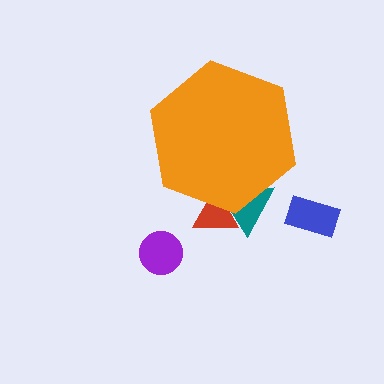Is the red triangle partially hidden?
Yes, the red triangle is partially hidden behind the orange hexagon.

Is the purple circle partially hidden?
No, the purple circle is fully visible.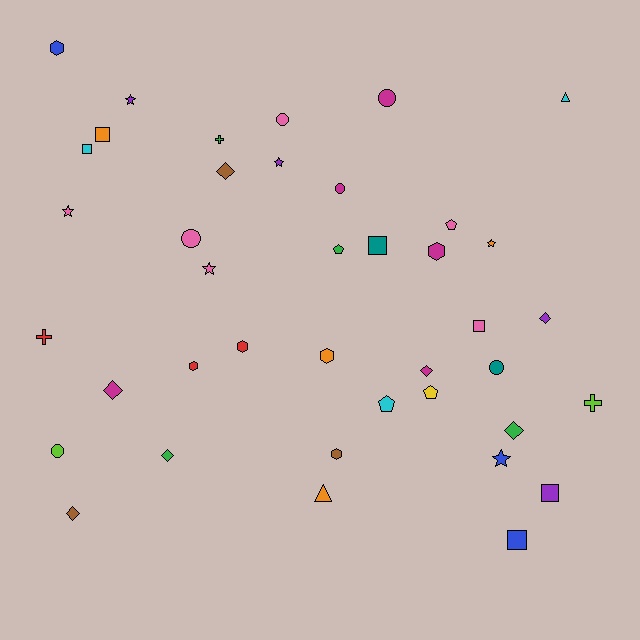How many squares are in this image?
There are 6 squares.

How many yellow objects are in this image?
There is 1 yellow object.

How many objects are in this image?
There are 40 objects.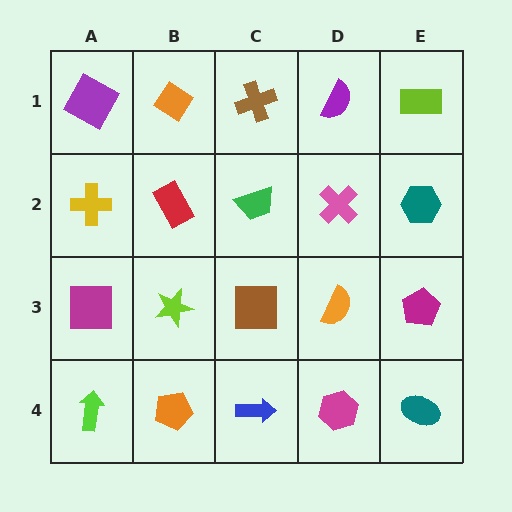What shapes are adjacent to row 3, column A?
A yellow cross (row 2, column A), a lime arrow (row 4, column A), a lime star (row 3, column B).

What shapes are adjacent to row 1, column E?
A teal hexagon (row 2, column E), a purple semicircle (row 1, column D).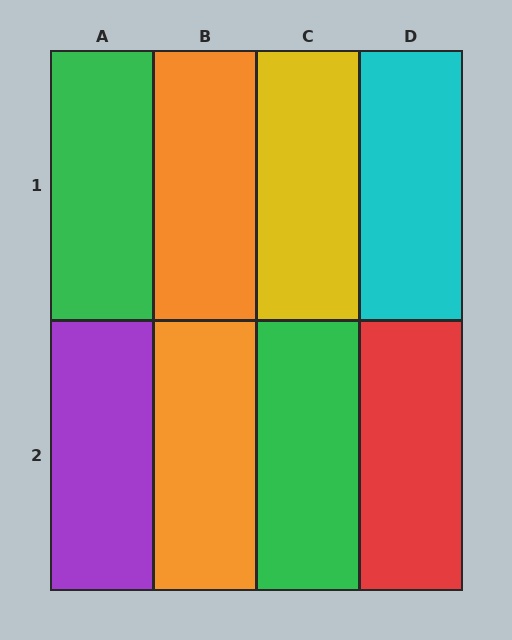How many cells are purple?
1 cell is purple.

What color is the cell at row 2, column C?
Green.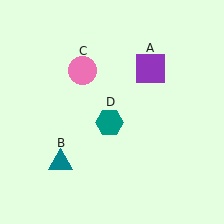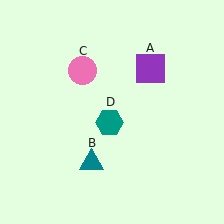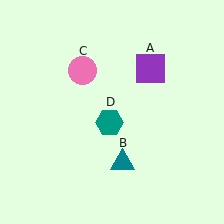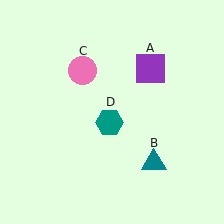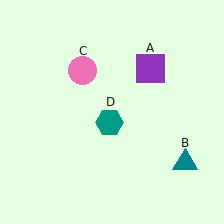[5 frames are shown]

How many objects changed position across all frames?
1 object changed position: teal triangle (object B).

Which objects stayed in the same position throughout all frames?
Purple square (object A) and pink circle (object C) and teal hexagon (object D) remained stationary.